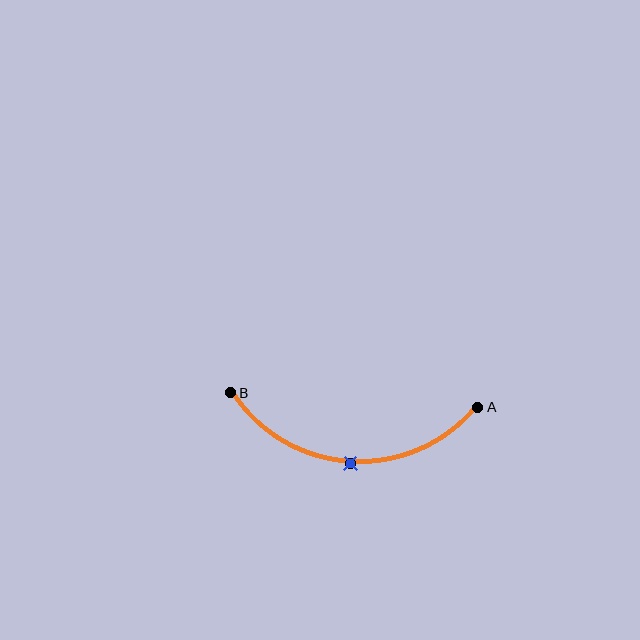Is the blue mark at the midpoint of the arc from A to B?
Yes. The blue mark lies on the arc at equal arc-length from both A and B — it is the arc midpoint.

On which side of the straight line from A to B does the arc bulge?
The arc bulges below the straight line connecting A and B.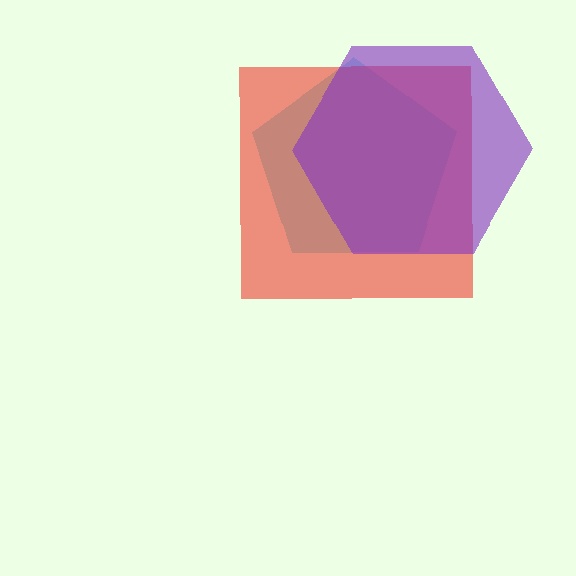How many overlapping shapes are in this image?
There are 3 overlapping shapes in the image.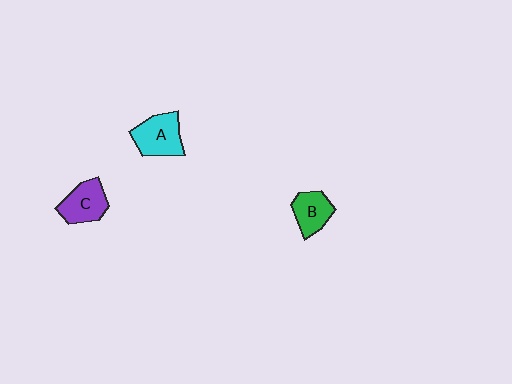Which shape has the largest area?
Shape A (cyan).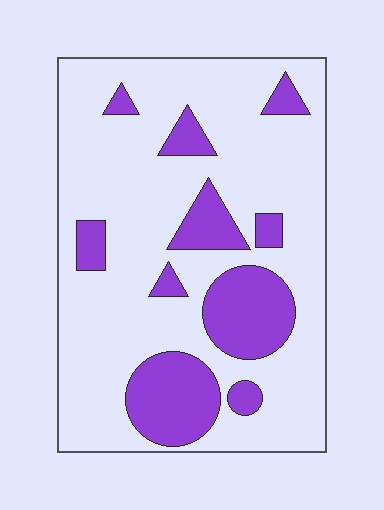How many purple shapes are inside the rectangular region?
10.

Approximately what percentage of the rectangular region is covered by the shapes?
Approximately 25%.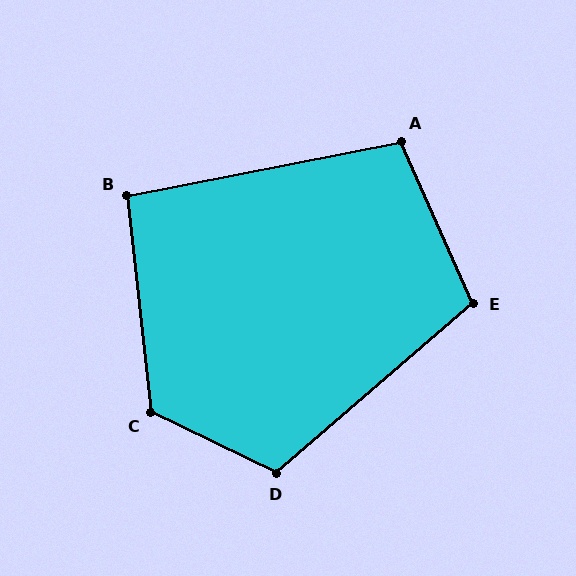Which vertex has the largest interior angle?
C, at approximately 122 degrees.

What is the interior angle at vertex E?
Approximately 107 degrees (obtuse).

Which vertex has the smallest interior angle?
B, at approximately 95 degrees.